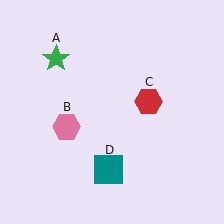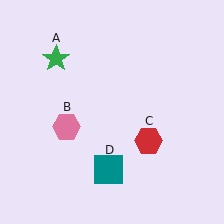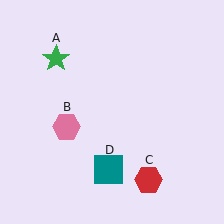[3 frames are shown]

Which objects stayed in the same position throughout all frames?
Green star (object A) and pink hexagon (object B) and teal square (object D) remained stationary.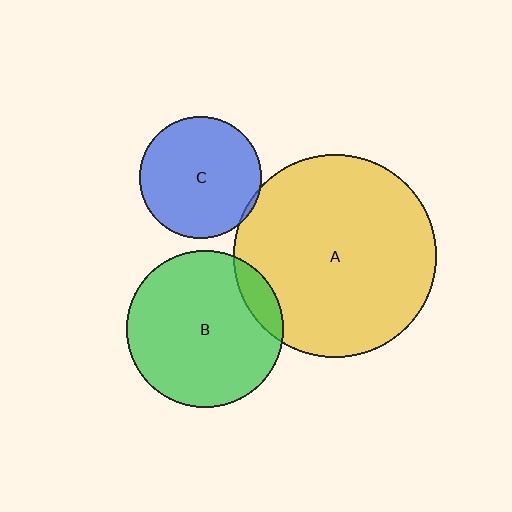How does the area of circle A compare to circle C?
Approximately 2.8 times.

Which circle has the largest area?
Circle A (yellow).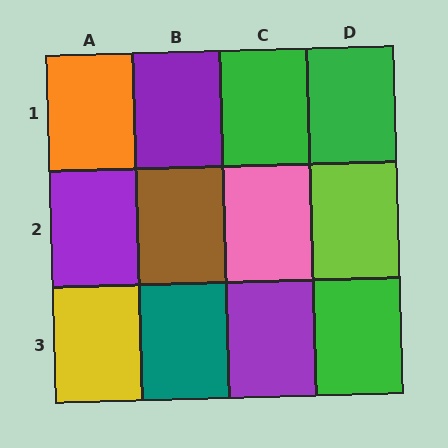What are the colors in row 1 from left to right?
Orange, purple, green, green.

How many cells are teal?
1 cell is teal.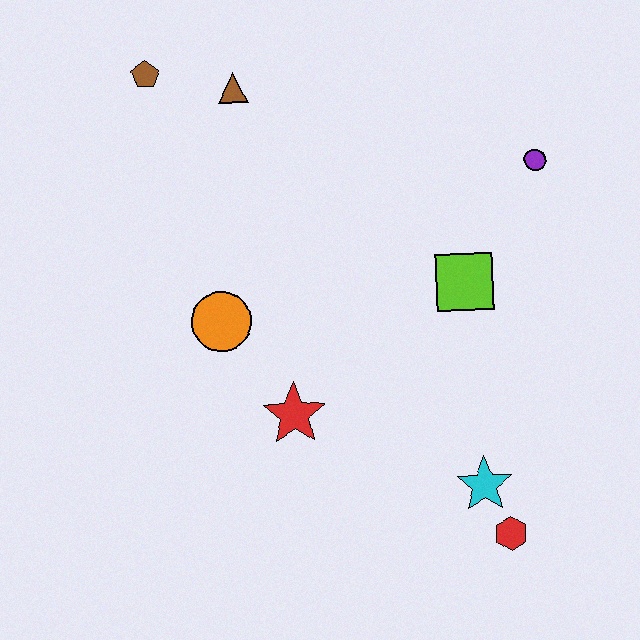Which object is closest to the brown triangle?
The brown pentagon is closest to the brown triangle.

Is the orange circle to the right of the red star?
No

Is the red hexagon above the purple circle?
No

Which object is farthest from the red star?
The brown pentagon is farthest from the red star.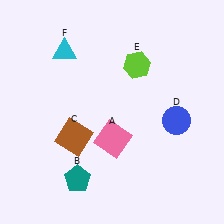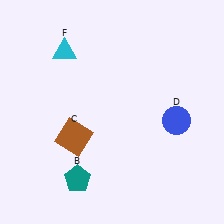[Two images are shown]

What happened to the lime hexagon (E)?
The lime hexagon (E) was removed in Image 2. It was in the top-right area of Image 1.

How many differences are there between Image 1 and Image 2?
There are 2 differences between the two images.